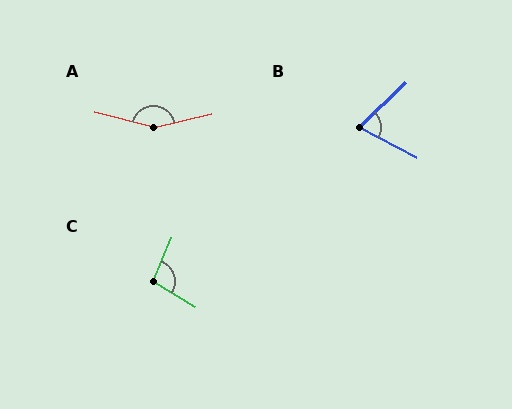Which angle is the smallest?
B, at approximately 72 degrees.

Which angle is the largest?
A, at approximately 153 degrees.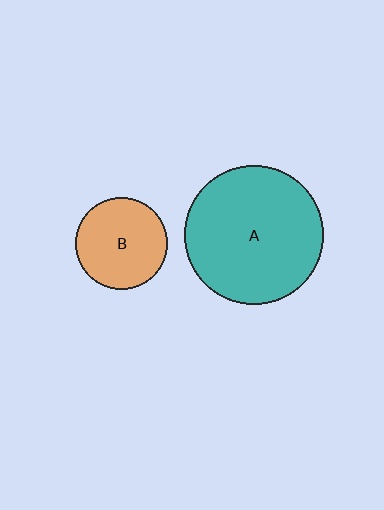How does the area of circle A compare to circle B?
Approximately 2.3 times.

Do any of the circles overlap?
No, none of the circles overlap.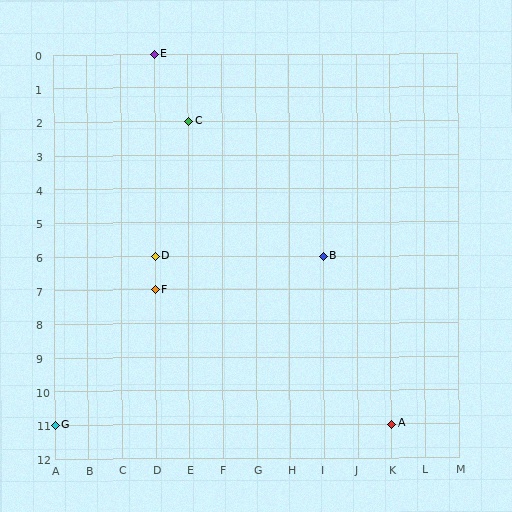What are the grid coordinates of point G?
Point G is at grid coordinates (A, 11).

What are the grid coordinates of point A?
Point A is at grid coordinates (K, 11).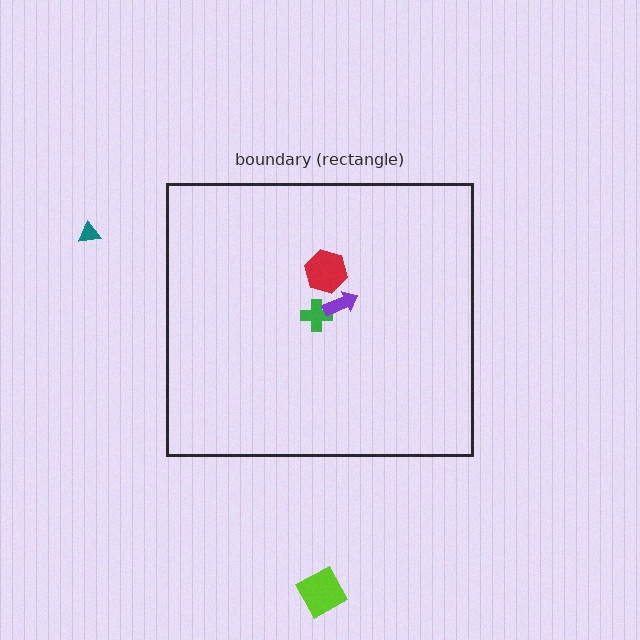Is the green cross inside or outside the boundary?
Inside.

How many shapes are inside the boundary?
3 inside, 2 outside.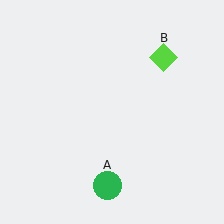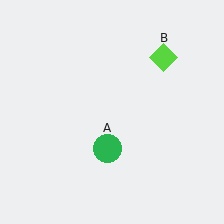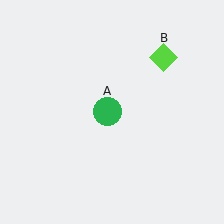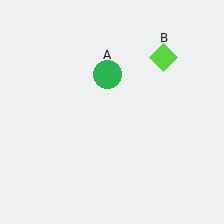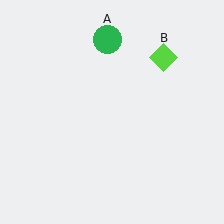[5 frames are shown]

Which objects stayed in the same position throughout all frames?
Lime diamond (object B) remained stationary.